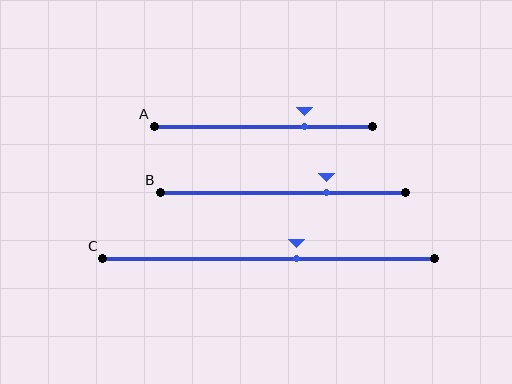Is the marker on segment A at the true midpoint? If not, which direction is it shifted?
No, the marker on segment A is shifted to the right by about 19% of the segment length.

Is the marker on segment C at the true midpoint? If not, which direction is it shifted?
No, the marker on segment C is shifted to the right by about 8% of the segment length.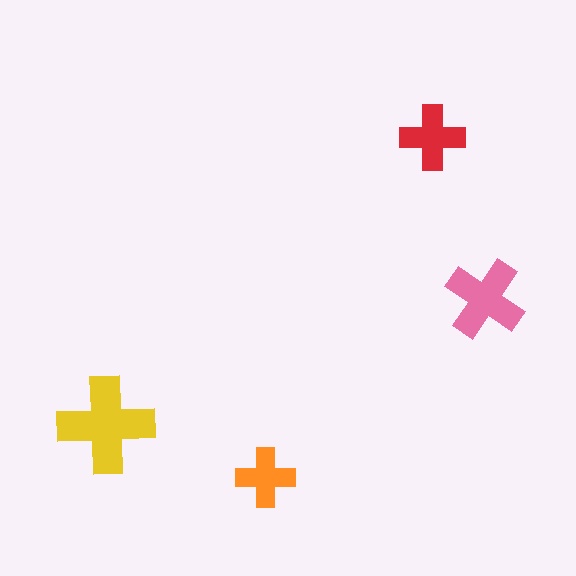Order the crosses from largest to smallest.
the yellow one, the pink one, the red one, the orange one.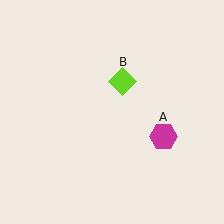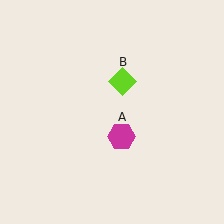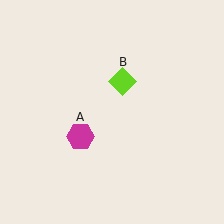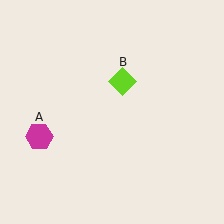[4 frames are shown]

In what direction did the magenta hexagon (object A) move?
The magenta hexagon (object A) moved left.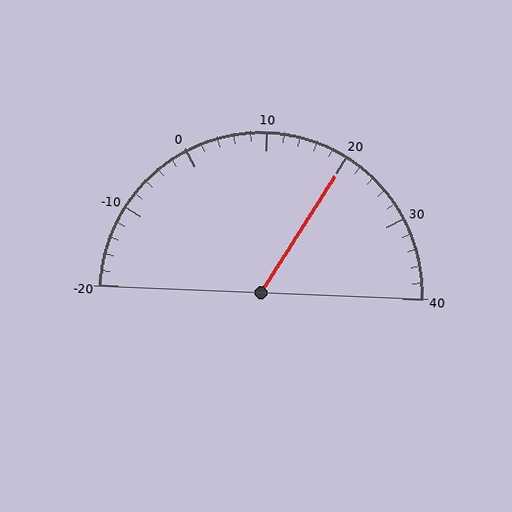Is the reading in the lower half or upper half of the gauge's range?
The reading is in the upper half of the range (-20 to 40).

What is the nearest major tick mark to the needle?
The nearest major tick mark is 20.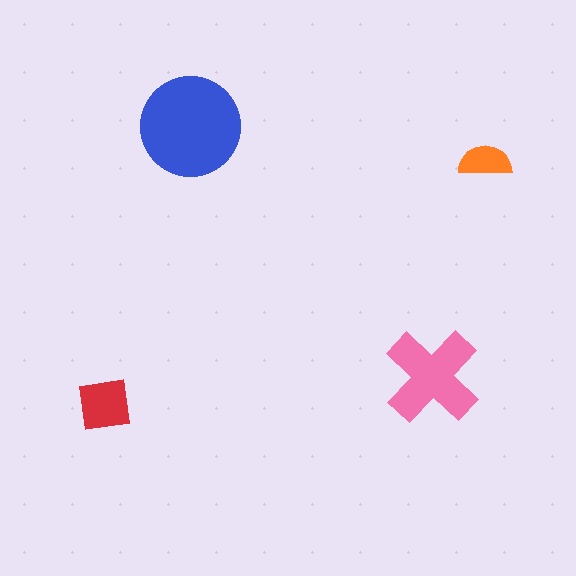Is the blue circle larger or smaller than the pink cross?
Larger.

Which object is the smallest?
The orange semicircle.